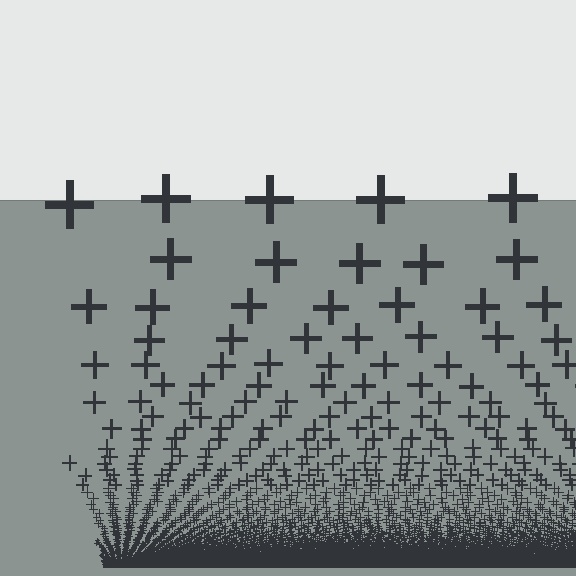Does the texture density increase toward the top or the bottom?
Density increases toward the bottom.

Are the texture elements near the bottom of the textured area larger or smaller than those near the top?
Smaller. The gradient is inverted — elements near the bottom are smaller and denser.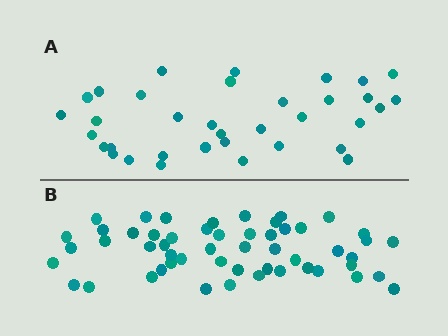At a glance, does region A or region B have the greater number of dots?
Region B (the bottom region) has more dots.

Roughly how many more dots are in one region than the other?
Region B has approximately 20 more dots than region A.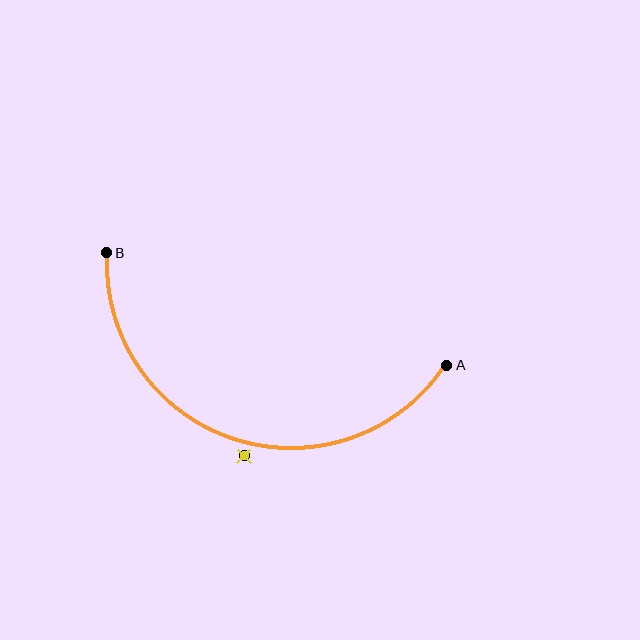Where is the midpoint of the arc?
The arc midpoint is the point on the curve farthest from the straight line joining A and B. It sits below that line.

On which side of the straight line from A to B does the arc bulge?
The arc bulges below the straight line connecting A and B.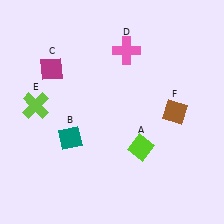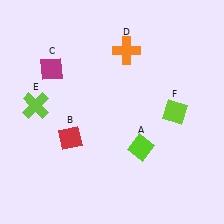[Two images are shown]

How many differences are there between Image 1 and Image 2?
There are 3 differences between the two images.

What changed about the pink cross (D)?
In Image 1, D is pink. In Image 2, it changed to orange.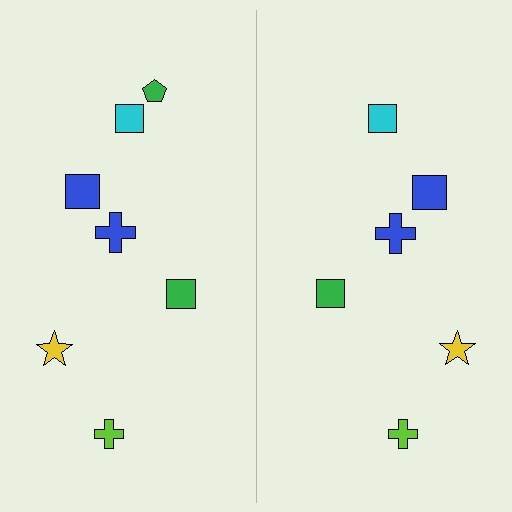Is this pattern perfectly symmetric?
No, the pattern is not perfectly symmetric. A green pentagon is missing from the right side.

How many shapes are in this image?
There are 13 shapes in this image.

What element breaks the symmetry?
A green pentagon is missing from the right side.